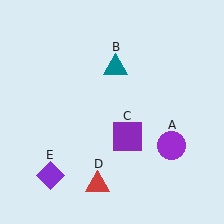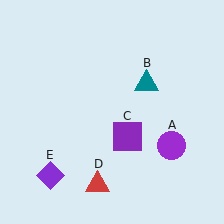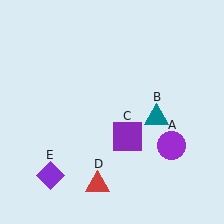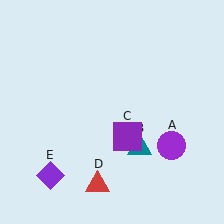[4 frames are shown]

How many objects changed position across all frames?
1 object changed position: teal triangle (object B).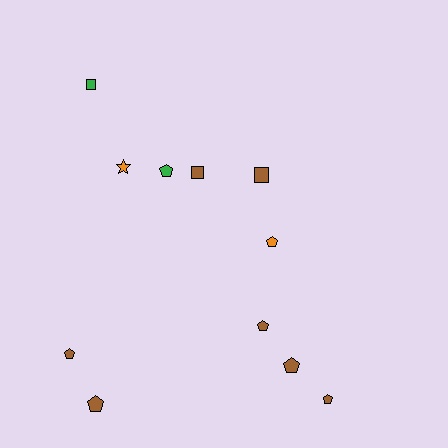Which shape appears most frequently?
Pentagon, with 7 objects.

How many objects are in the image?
There are 11 objects.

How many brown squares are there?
There are 2 brown squares.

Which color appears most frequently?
Brown, with 7 objects.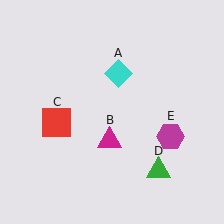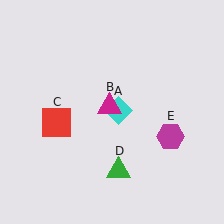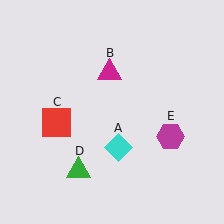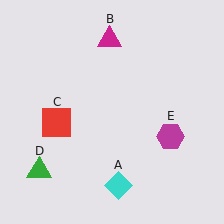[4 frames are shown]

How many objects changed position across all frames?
3 objects changed position: cyan diamond (object A), magenta triangle (object B), green triangle (object D).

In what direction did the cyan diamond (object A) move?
The cyan diamond (object A) moved down.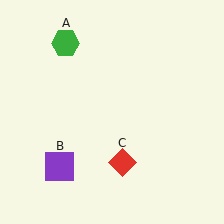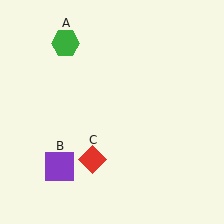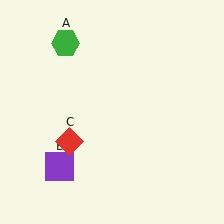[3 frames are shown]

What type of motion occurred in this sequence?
The red diamond (object C) rotated clockwise around the center of the scene.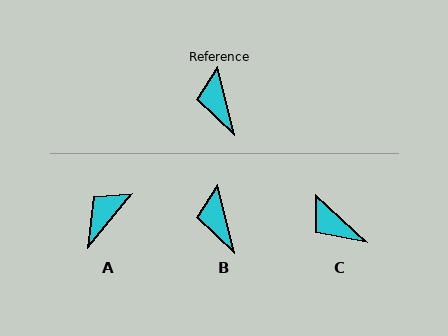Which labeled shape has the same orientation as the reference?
B.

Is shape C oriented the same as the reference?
No, it is off by about 33 degrees.